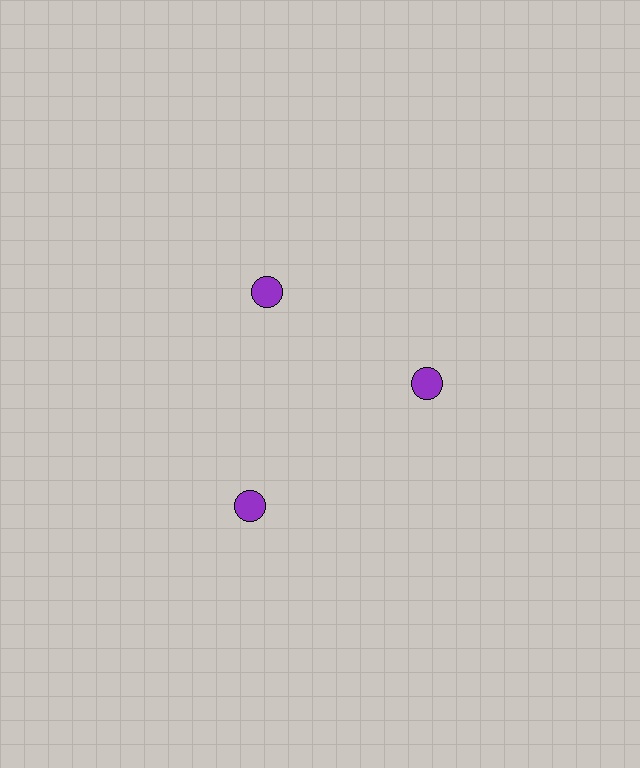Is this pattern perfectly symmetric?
No. The 3 purple circles are arranged in a ring, but one element near the 7 o'clock position is pushed outward from the center, breaking the 3-fold rotational symmetry.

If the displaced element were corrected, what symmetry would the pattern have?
It would have 3-fold rotational symmetry — the pattern would map onto itself every 120 degrees.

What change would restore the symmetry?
The symmetry would be restored by moving it inward, back onto the ring so that all 3 circles sit at equal angles and equal distance from the center.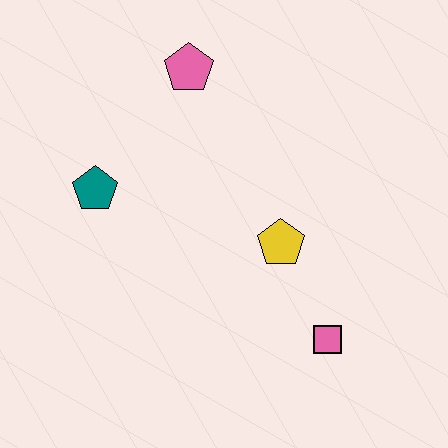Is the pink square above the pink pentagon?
No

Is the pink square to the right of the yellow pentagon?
Yes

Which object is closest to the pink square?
The yellow pentagon is closest to the pink square.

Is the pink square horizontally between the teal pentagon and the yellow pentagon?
No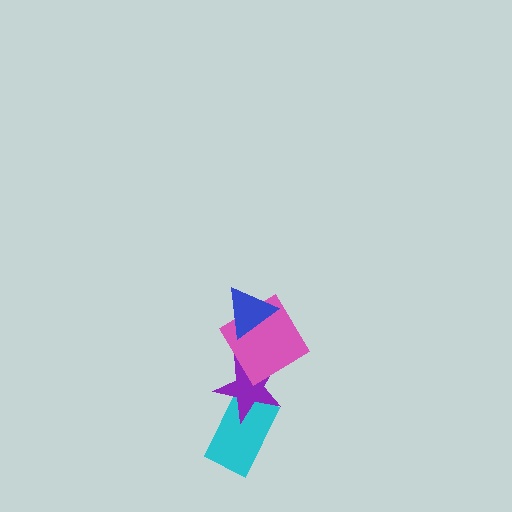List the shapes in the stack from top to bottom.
From top to bottom: the blue triangle, the pink diamond, the purple star, the cyan rectangle.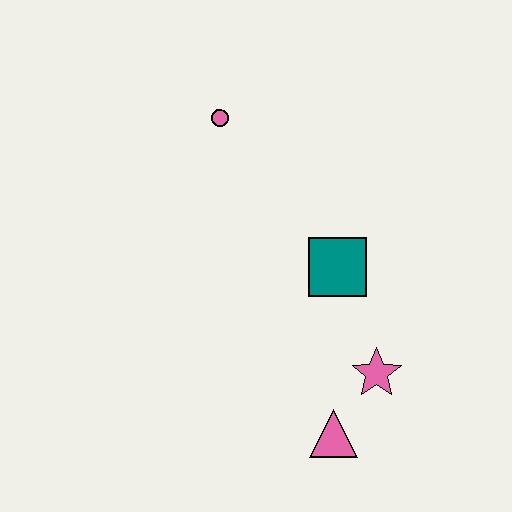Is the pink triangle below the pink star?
Yes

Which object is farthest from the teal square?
The pink circle is farthest from the teal square.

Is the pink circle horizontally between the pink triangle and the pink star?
No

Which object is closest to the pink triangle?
The pink star is closest to the pink triangle.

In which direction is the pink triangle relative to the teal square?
The pink triangle is below the teal square.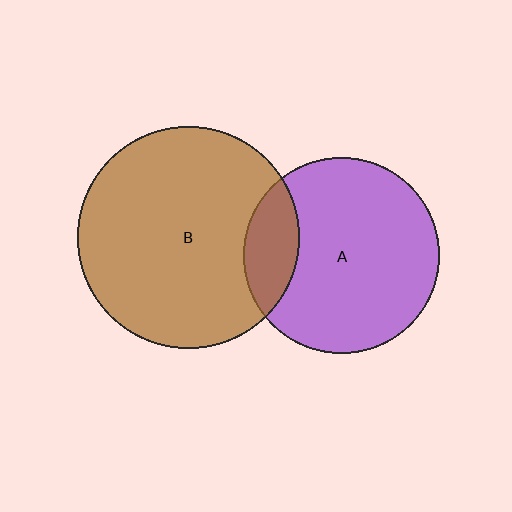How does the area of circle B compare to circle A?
Approximately 1.3 times.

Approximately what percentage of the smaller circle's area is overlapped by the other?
Approximately 15%.